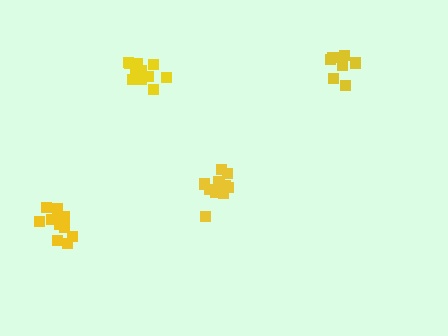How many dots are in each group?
Group 1: 11 dots, Group 2: 12 dots, Group 3: 8 dots, Group 4: 12 dots (43 total).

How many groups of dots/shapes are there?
There are 4 groups.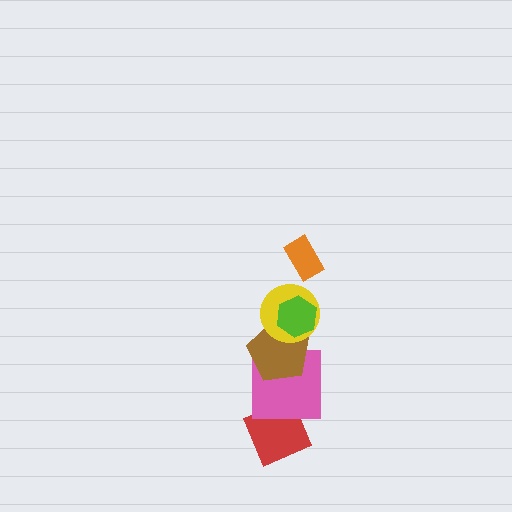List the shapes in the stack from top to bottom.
From top to bottom: the orange rectangle, the lime hexagon, the yellow circle, the brown pentagon, the pink square, the red diamond.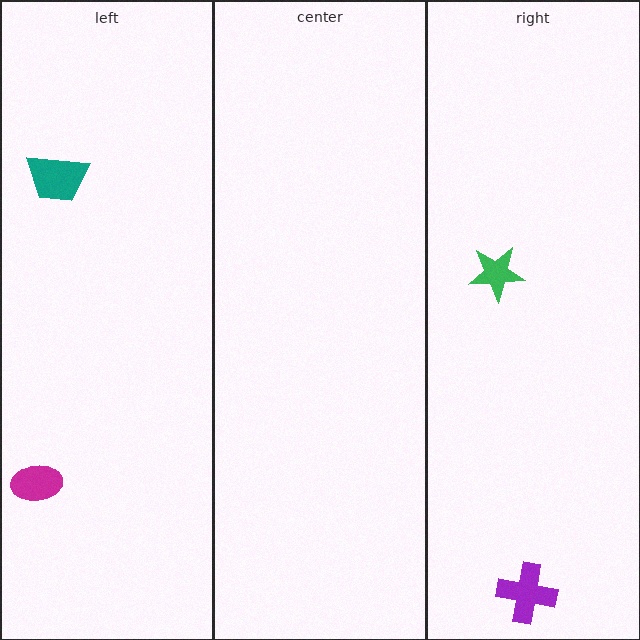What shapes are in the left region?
The teal trapezoid, the magenta ellipse.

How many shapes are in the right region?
2.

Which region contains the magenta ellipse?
The left region.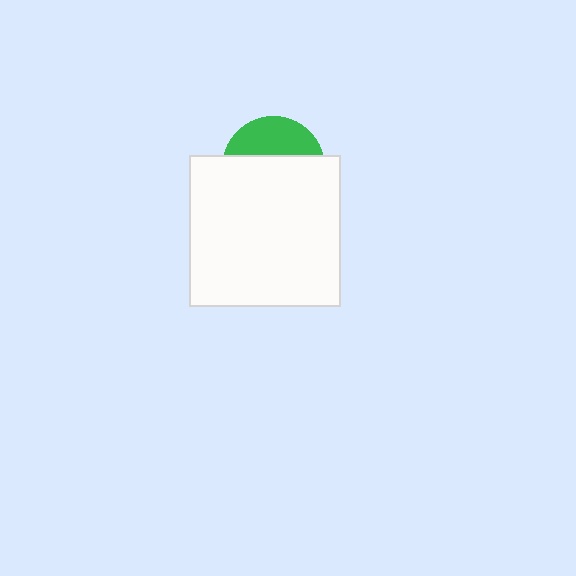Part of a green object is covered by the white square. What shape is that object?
It is a circle.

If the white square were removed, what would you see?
You would see the complete green circle.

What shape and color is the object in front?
The object in front is a white square.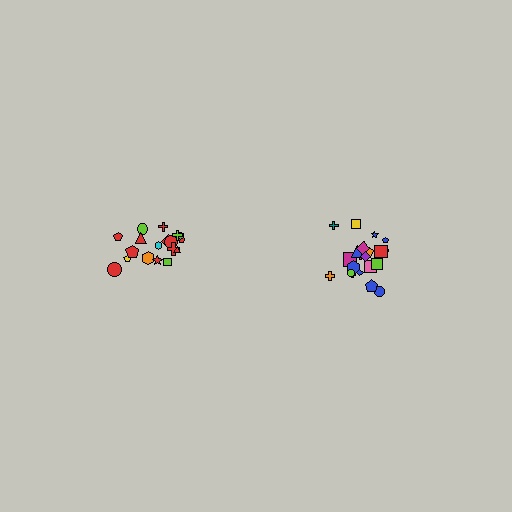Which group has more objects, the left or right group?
The right group.